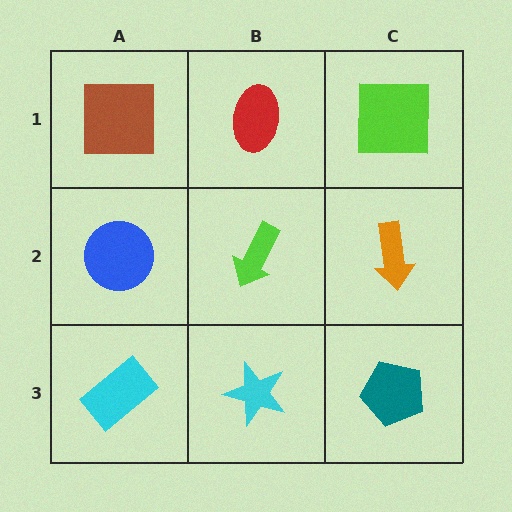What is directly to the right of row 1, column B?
A lime square.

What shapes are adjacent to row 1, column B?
A lime arrow (row 2, column B), a brown square (row 1, column A), a lime square (row 1, column C).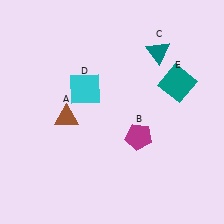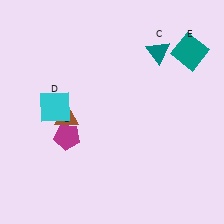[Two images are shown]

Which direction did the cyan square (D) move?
The cyan square (D) moved left.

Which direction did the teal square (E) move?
The teal square (E) moved up.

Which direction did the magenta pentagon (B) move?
The magenta pentagon (B) moved left.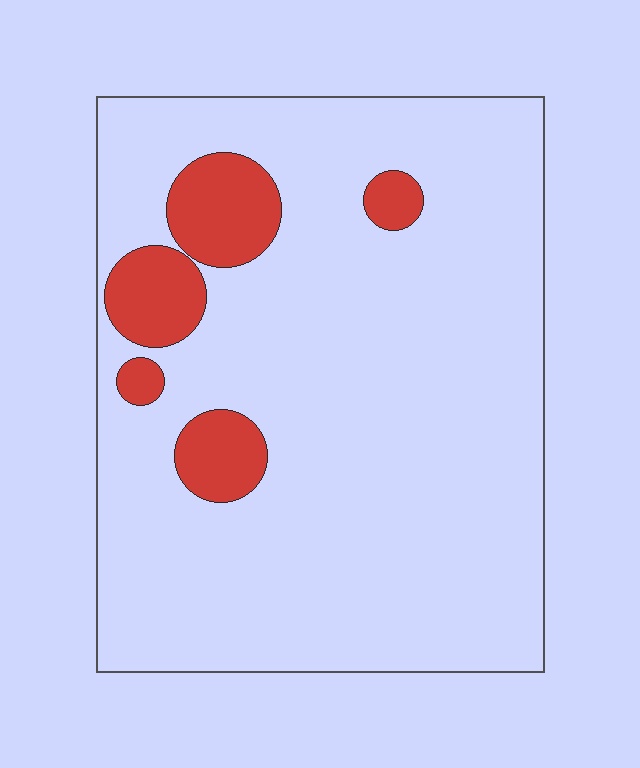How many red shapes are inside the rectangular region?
5.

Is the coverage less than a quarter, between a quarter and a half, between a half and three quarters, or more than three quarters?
Less than a quarter.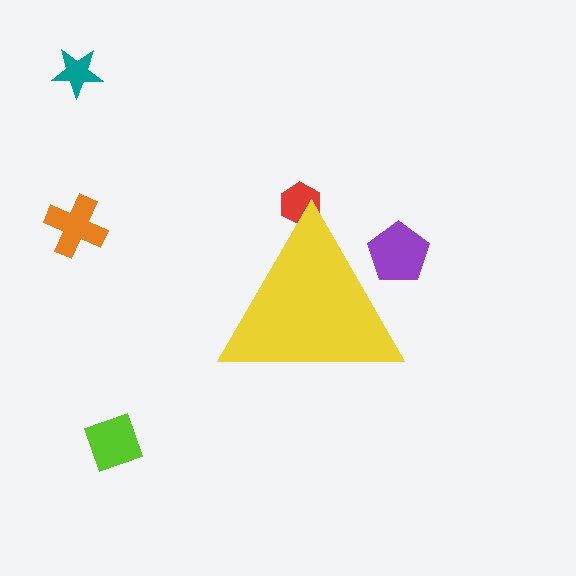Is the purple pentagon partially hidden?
Yes, the purple pentagon is partially hidden behind the yellow triangle.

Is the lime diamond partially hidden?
No, the lime diamond is fully visible.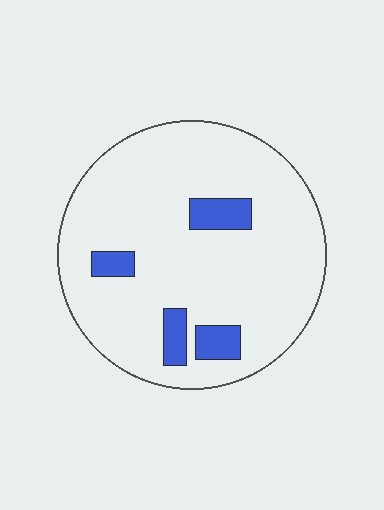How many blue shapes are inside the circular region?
4.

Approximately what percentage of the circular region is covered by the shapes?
Approximately 10%.